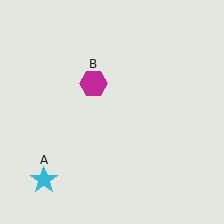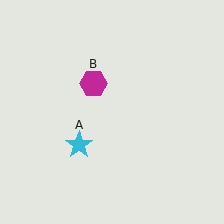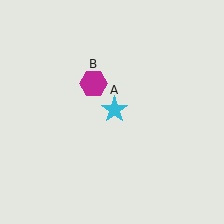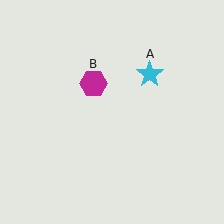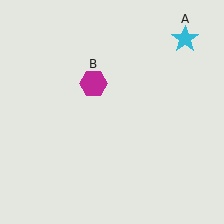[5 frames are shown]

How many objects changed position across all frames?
1 object changed position: cyan star (object A).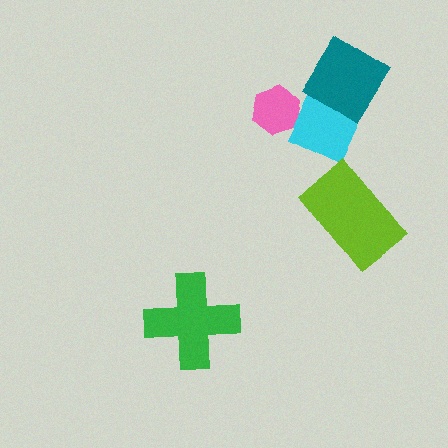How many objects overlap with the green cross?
0 objects overlap with the green cross.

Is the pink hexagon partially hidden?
Yes, it is partially covered by another shape.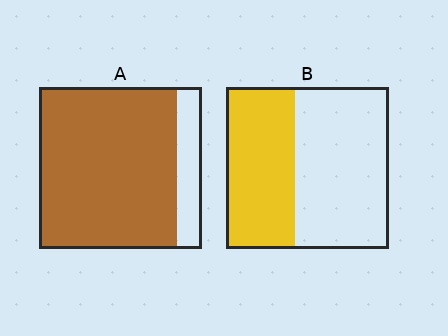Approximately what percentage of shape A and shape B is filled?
A is approximately 85% and B is approximately 40%.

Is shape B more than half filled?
No.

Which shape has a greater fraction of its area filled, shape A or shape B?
Shape A.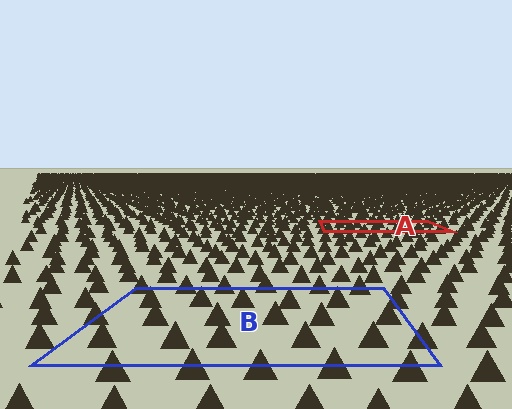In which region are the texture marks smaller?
The texture marks are smaller in region A, because it is farther away.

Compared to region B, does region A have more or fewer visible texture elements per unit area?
Region A has more texture elements per unit area — they are packed more densely because it is farther away.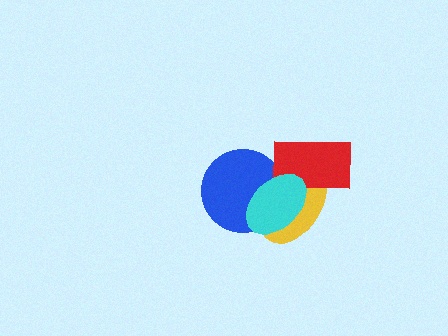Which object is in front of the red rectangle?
The cyan ellipse is in front of the red rectangle.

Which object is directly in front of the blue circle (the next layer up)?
The yellow ellipse is directly in front of the blue circle.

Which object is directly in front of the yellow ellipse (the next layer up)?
The red rectangle is directly in front of the yellow ellipse.